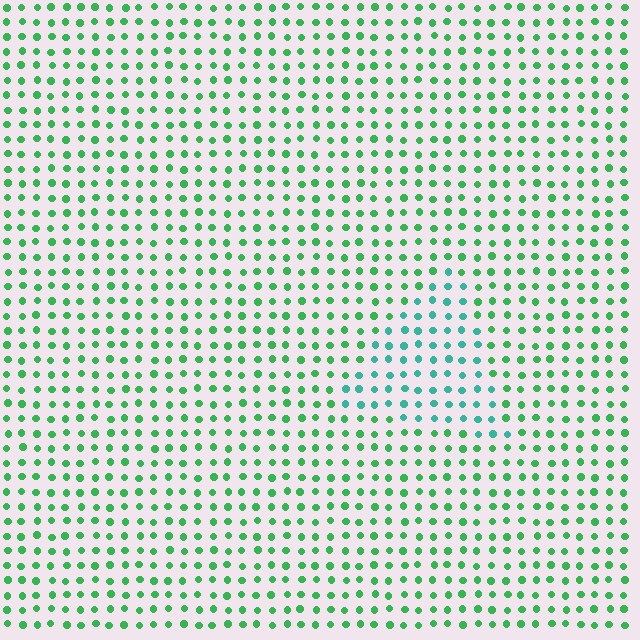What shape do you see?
I see a triangle.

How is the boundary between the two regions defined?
The boundary is defined purely by a slight shift in hue (about 36 degrees). Spacing, size, and orientation are identical on both sides.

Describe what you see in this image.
The image is filled with small green elements in a uniform arrangement. A triangle-shaped region is visible where the elements are tinted to a slightly different hue, forming a subtle color boundary.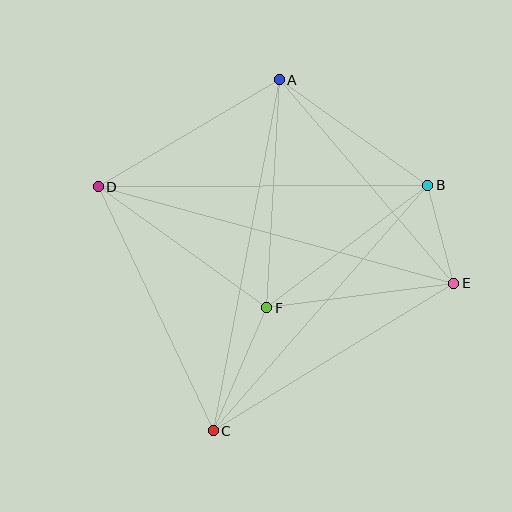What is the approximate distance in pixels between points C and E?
The distance between C and E is approximately 282 pixels.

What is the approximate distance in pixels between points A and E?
The distance between A and E is approximately 268 pixels.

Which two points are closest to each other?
Points B and E are closest to each other.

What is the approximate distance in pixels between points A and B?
The distance between A and B is approximately 182 pixels.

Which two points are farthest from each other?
Points D and E are farthest from each other.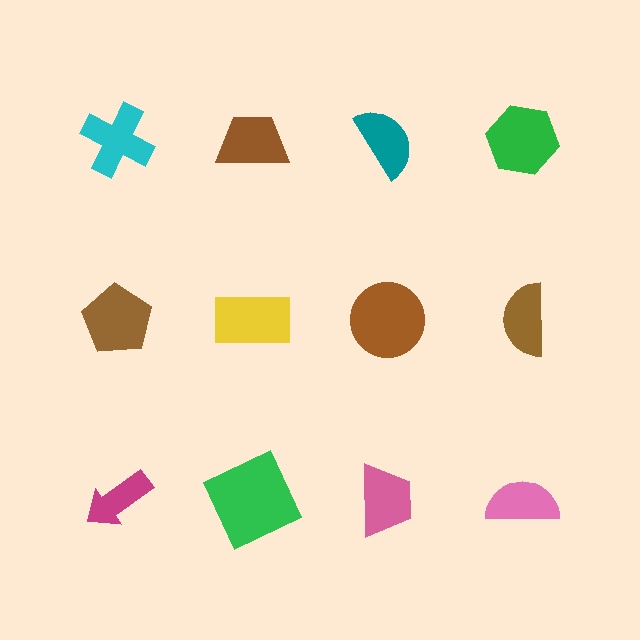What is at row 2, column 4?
A brown semicircle.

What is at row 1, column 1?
A cyan cross.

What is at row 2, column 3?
A brown circle.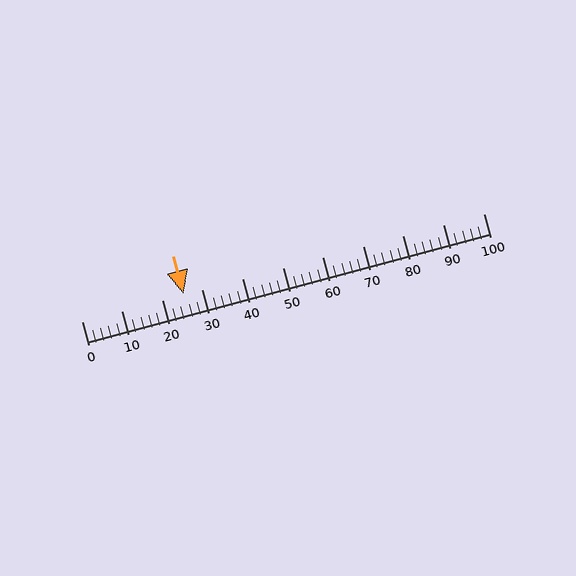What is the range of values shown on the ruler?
The ruler shows values from 0 to 100.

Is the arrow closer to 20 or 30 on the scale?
The arrow is closer to 30.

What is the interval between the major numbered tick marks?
The major tick marks are spaced 10 units apart.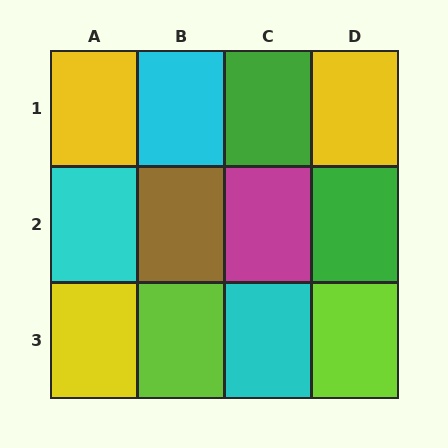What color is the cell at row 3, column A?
Yellow.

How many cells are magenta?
1 cell is magenta.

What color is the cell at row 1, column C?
Green.